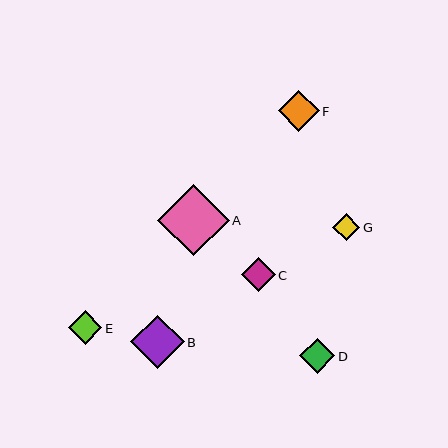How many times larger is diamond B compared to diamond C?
Diamond B is approximately 1.6 times the size of diamond C.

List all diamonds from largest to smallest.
From largest to smallest: A, B, F, D, C, E, G.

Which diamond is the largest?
Diamond A is the largest with a size of approximately 71 pixels.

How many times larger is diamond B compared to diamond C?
Diamond B is approximately 1.6 times the size of diamond C.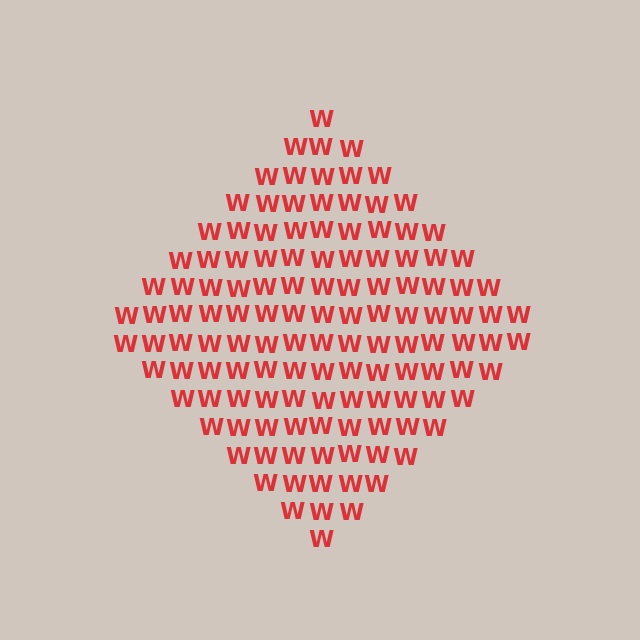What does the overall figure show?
The overall figure shows a diamond.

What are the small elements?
The small elements are letter W's.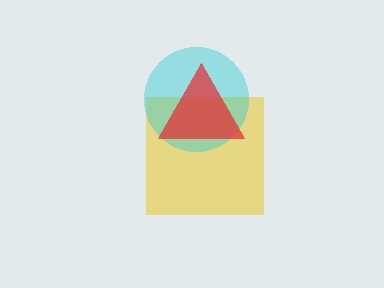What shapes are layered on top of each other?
The layered shapes are: a yellow square, a cyan circle, a red triangle.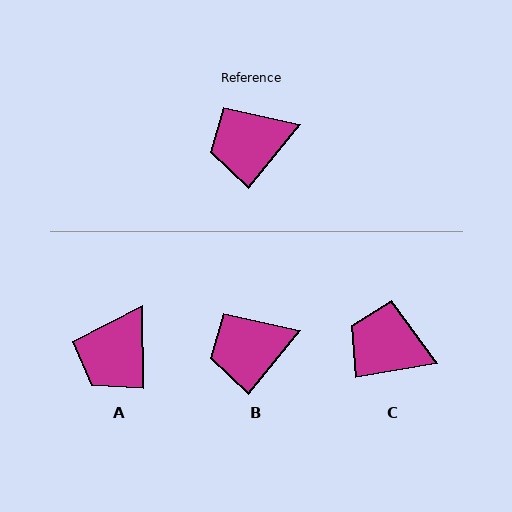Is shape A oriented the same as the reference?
No, it is off by about 40 degrees.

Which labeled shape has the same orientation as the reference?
B.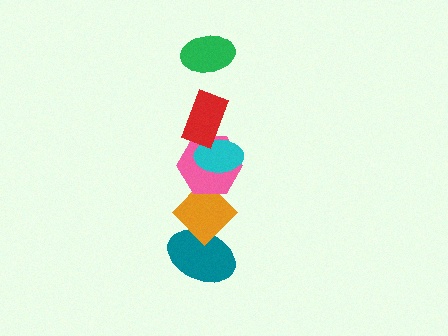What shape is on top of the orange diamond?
The pink hexagon is on top of the orange diamond.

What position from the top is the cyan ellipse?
The cyan ellipse is 3rd from the top.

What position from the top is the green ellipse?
The green ellipse is 1st from the top.